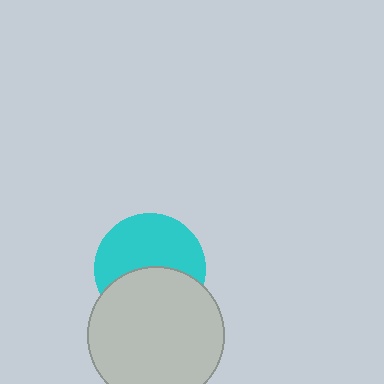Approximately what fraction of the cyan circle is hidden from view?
Roughly 44% of the cyan circle is hidden behind the light gray circle.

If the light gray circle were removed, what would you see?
You would see the complete cyan circle.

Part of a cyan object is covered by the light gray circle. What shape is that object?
It is a circle.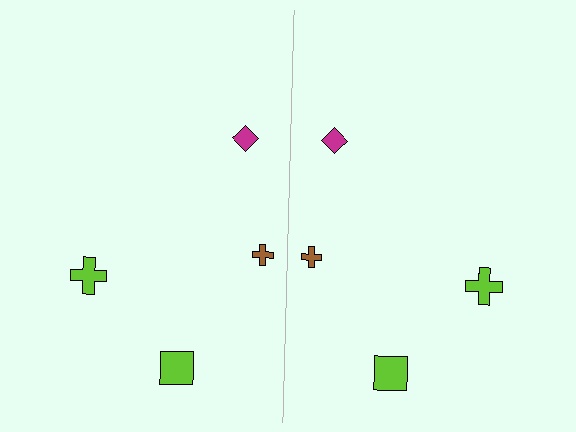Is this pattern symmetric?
Yes, this pattern has bilateral (reflection) symmetry.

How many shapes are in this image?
There are 8 shapes in this image.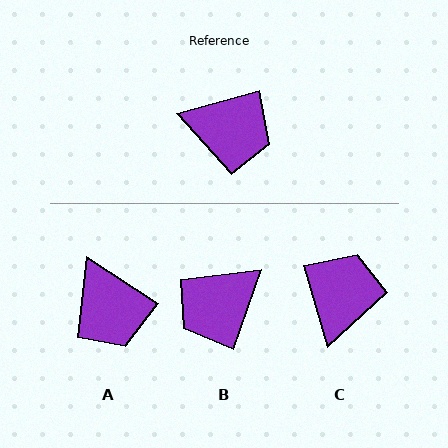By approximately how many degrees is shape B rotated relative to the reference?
Approximately 125 degrees clockwise.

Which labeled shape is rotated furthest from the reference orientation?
B, about 125 degrees away.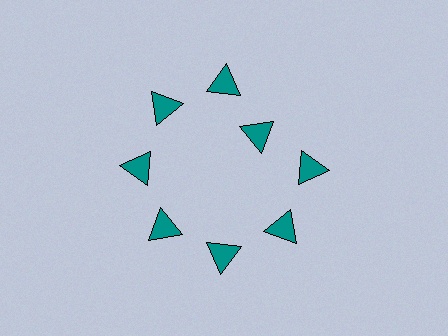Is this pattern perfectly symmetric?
No. The 8 teal triangles are arranged in a ring, but one element near the 2 o'clock position is pulled inward toward the center, breaking the 8-fold rotational symmetry.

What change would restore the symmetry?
The symmetry would be restored by moving it outward, back onto the ring so that all 8 triangles sit at equal angles and equal distance from the center.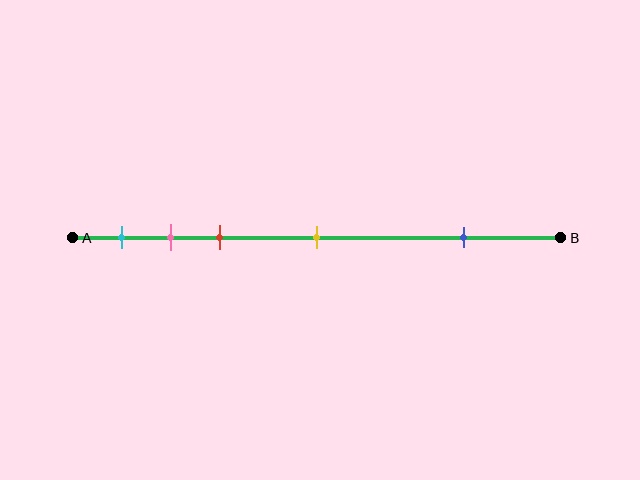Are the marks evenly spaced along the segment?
No, the marks are not evenly spaced.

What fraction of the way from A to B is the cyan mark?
The cyan mark is approximately 10% (0.1) of the way from A to B.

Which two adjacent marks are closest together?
The pink and red marks are the closest adjacent pair.